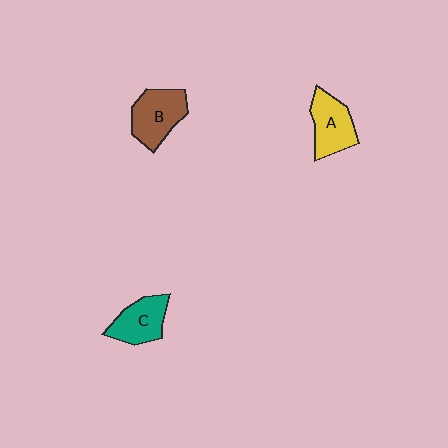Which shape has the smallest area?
Shape C (teal).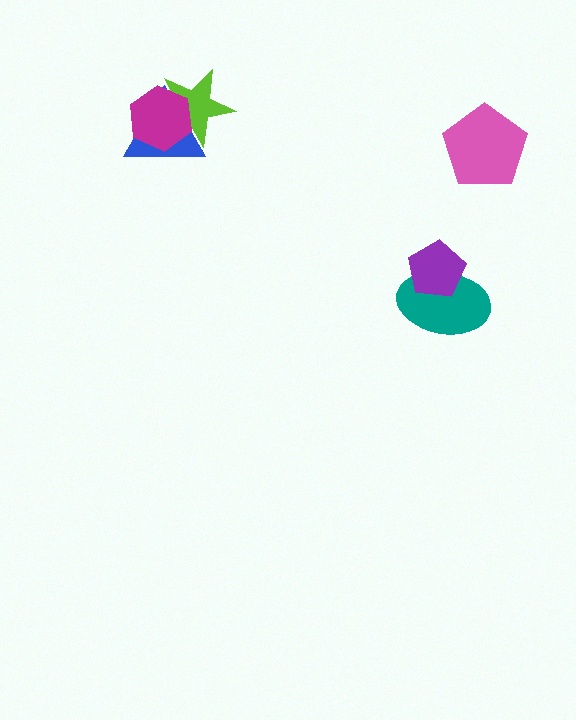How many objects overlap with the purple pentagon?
1 object overlaps with the purple pentagon.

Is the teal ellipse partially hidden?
Yes, it is partially covered by another shape.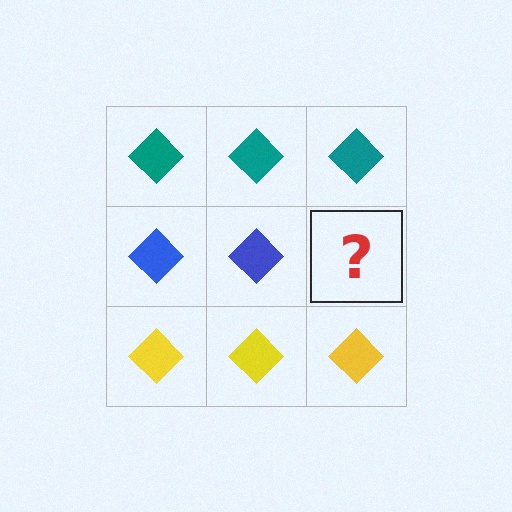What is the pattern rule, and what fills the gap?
The rule is that each row has a consistent color. The gap should be filled with a blue diamond.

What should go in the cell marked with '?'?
The missing cell should contain a blue diamond.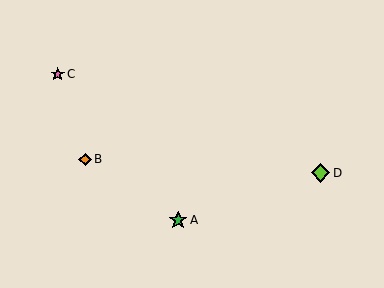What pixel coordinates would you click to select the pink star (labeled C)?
Click at (58, 74) to select the pink star C.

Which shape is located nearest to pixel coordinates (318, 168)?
The lime diamond (labeled D) at (321, 173) is nearest to that location.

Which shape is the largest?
The lime diamond (labeled D) is the largest.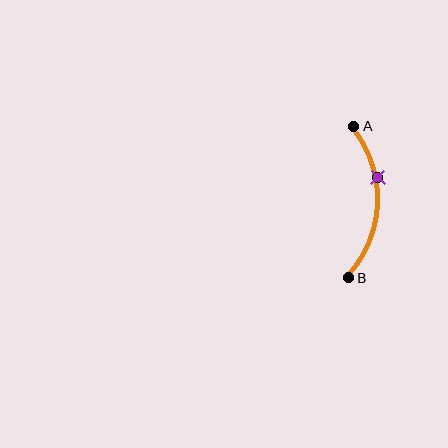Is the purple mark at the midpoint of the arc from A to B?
No. The purple mark lies on the arc but is closer to endpoint A. The arc midpoint would be at the point on the curve equidistant along the arc from both A and B.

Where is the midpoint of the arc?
The arc midpoint is the point on the curve farthest from the straight line joining A and B. It sits to the right of that line.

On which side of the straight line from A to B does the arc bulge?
The arc bulges to the right of the straight line connecting A and B.